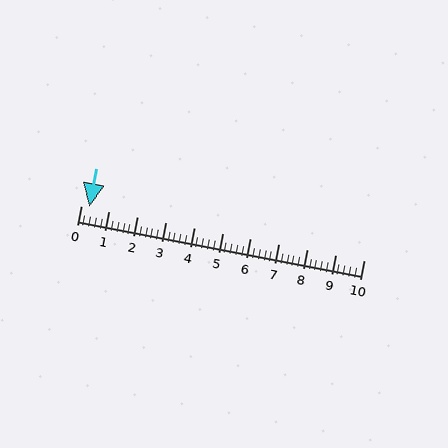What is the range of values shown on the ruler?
The ruler shows values from 0 to 10.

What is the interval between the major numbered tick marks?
The major tick marks are spaced 1 units apart.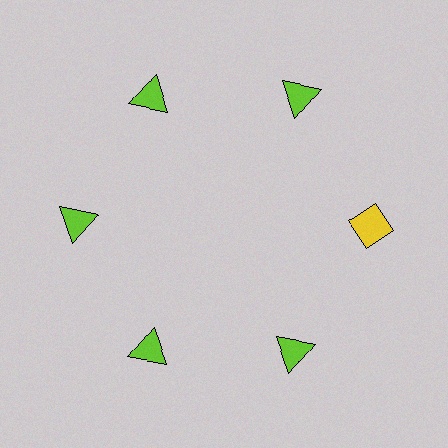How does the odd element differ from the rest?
It differs in both color (yellow instead of lime) and shape (diamond instead of triangle).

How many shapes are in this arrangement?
There are 6 shapes arranged in a ring pattern.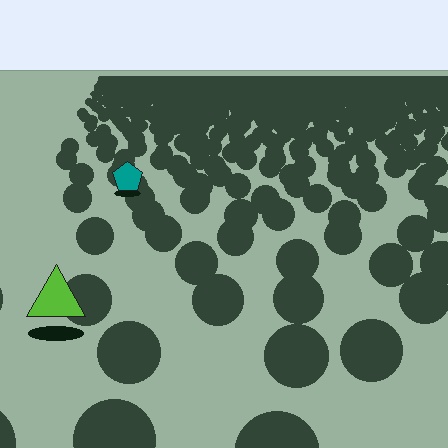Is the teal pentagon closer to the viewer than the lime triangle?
No. The lime triangle is closer — you can tell from the texture gradient: the ground texture is coarser near it.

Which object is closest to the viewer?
The lime triangle is closest. The texture marks near it are larger and more spread out.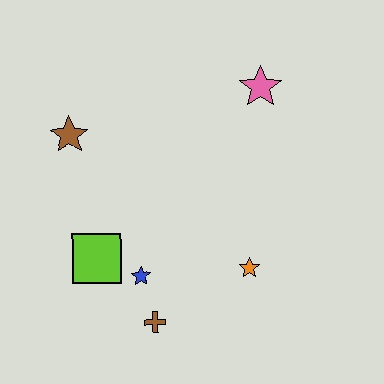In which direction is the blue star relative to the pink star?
The blue star is below the pink star.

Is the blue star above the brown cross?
Yes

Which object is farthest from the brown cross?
The pink star is farthest from the brown cross.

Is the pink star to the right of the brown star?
Yes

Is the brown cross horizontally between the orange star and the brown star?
Yes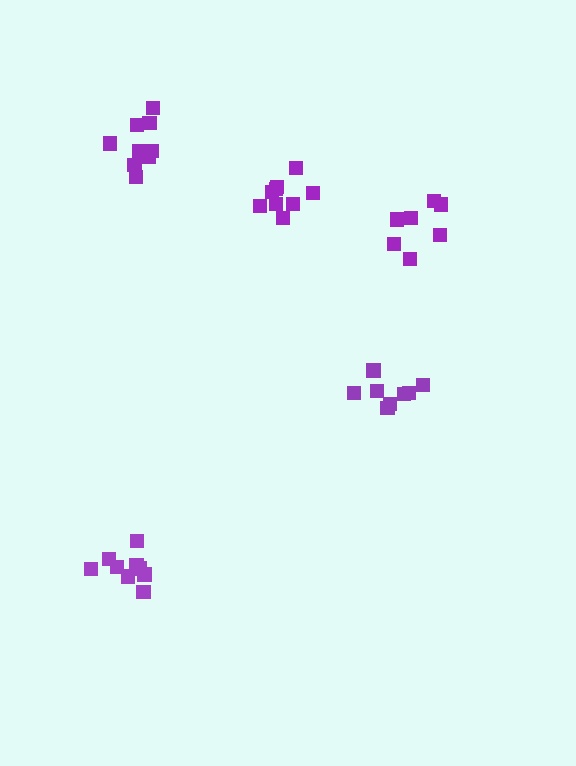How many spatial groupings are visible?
There are 5 spatial groupings.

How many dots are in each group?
Group 1: 9 dots, Group 2: 10 dots, Group 3: 7 dots, Group 4: 9 dots, Group 5: 9 dots (44 total).